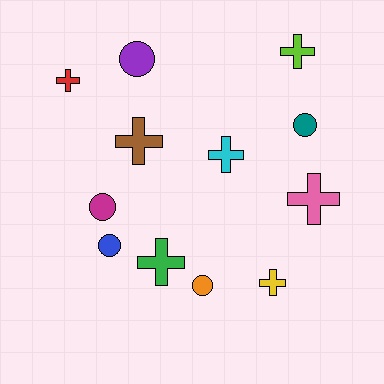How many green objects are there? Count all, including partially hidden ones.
There is 1 green object.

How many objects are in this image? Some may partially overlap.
There are 12 objects.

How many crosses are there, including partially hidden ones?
There are 7 crosses.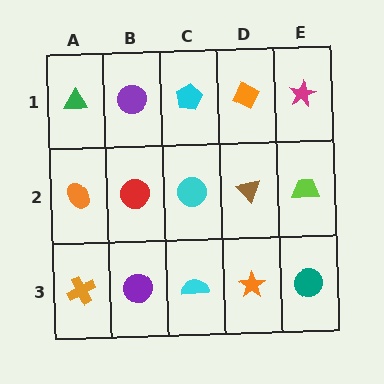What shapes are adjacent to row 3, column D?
A brown triangle (row 2, column D), a cyan semicircle (row 3, column C), a teal circle (row 3, column E).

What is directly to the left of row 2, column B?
An orange ellipse.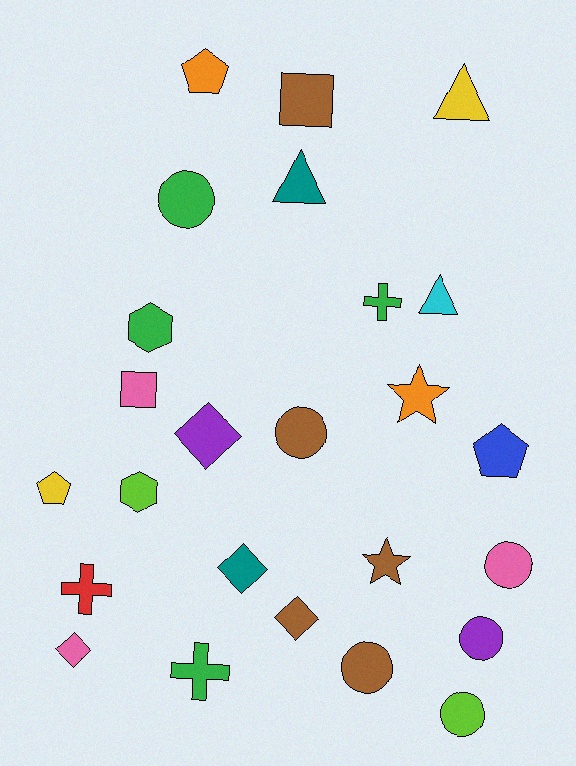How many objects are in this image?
There are 25 objects.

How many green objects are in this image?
There are 4 green objects.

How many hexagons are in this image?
There are 2 hexagons.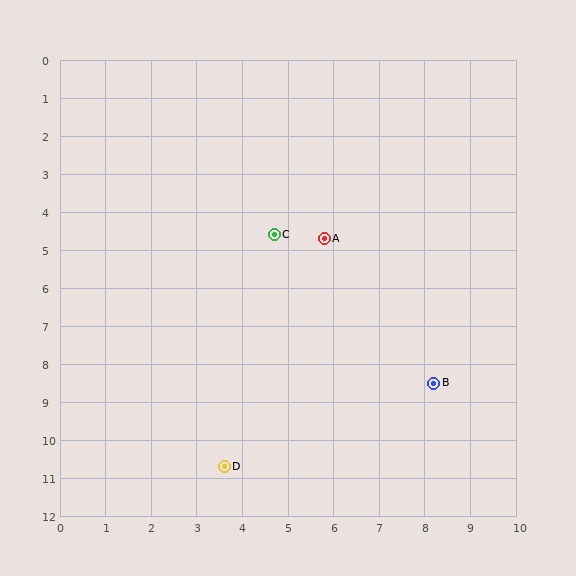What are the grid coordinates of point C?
Point C is at approximately (4.7, 4.6).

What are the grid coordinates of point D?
Point D is at approximately (3.6, 10.7).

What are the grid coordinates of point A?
Point A is at approximately (5.8, 4.7).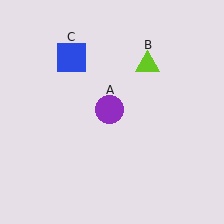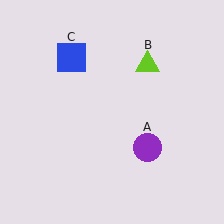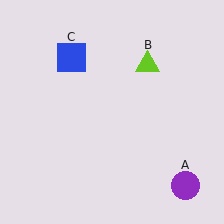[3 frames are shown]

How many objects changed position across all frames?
1 object changed position: purple circle (object A).